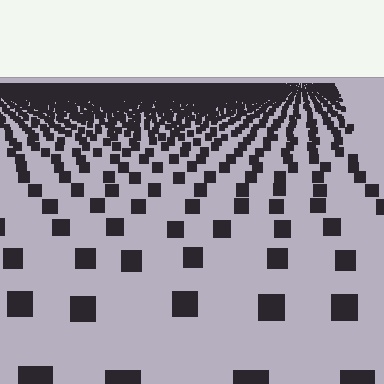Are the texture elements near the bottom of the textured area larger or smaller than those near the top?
Larger. Near the bottom, elements are closer to the viewer and appear at a bigger on-screen size.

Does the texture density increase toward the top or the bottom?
Density increases toward the top.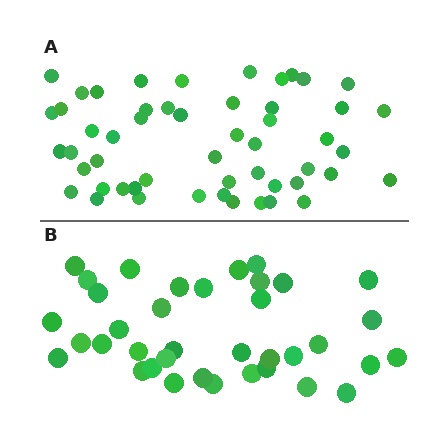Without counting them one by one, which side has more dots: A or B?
Region A (the top region) has more dots.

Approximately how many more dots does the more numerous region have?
Region A has approximately 15 more dots than region B.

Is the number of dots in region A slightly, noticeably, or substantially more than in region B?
Region A has noticeably more, but not dramatically so. The ratio is roughly 1.4 to 1.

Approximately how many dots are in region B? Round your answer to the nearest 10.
About 40 dots. (The exact count is 37, which rounds to 40.)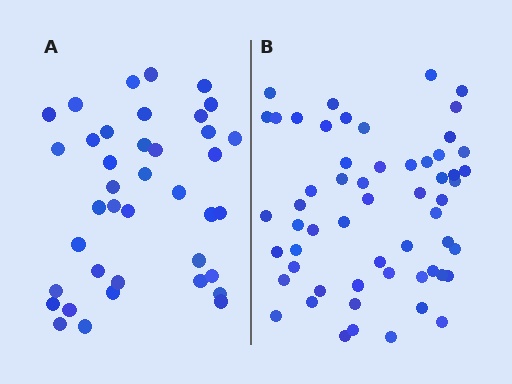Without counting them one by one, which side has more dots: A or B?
Region B (the right region) has more dots.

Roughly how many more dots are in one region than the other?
Region B has approximately 20 more dots than region A.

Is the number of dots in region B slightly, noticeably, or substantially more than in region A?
Region B has substantially more. The ratio is roughly 1.5 to 1.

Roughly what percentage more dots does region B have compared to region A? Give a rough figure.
About 45% more.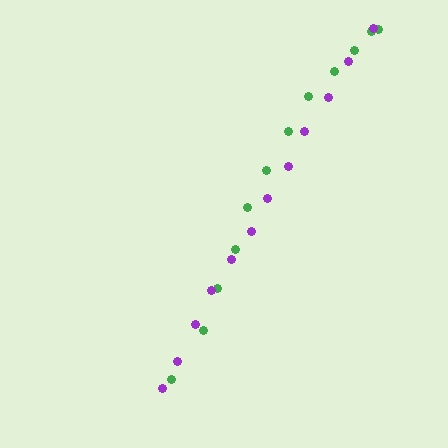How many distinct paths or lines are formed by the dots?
There are 2 distinct paths.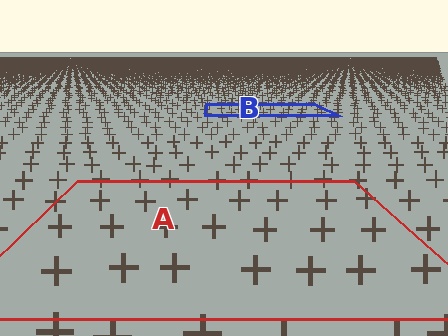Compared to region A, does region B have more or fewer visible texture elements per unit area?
Region B has more texture elements per unit area — they are packed more densely because it is farther away.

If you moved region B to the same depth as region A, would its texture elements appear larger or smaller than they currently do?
They would appear larger. At a closer depth, the same texture elements are projected at a bigger on-screen size.